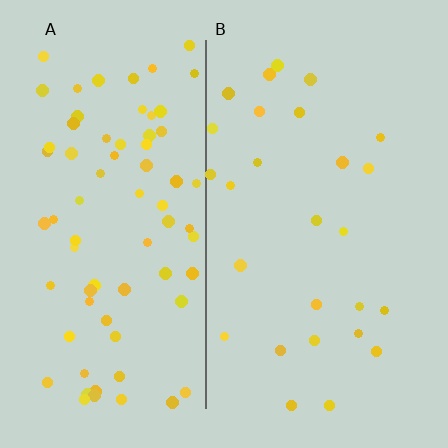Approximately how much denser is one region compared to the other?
Approximately 2.8× — region A over region B.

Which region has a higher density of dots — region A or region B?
A (the left).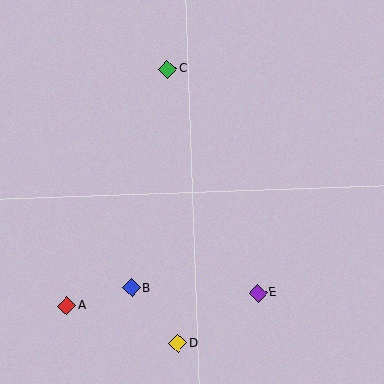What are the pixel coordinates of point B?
Point B is at (132, 288).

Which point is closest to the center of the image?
Point B at (132, 288) is closest to the center.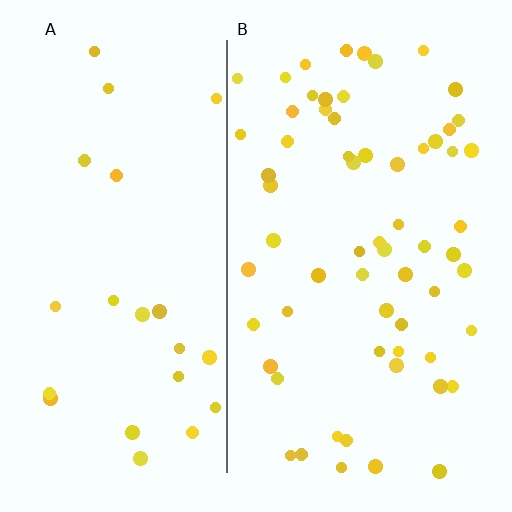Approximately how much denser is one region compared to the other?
Approximately 2.6× — region B over region A.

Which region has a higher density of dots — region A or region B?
B (the right).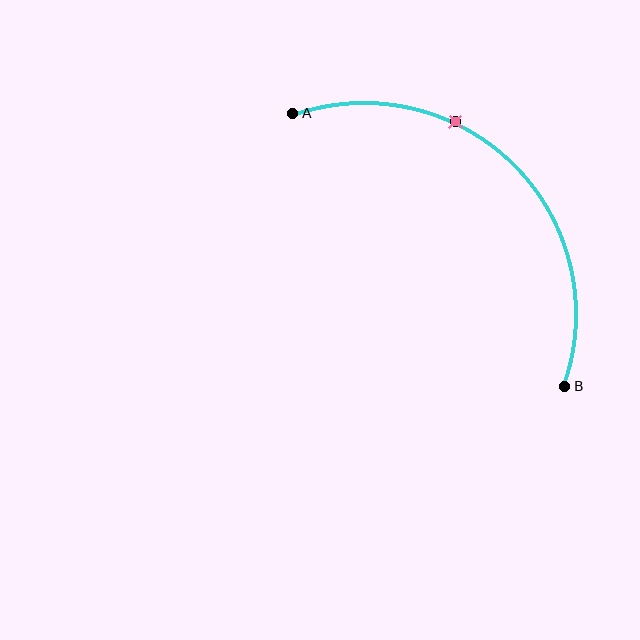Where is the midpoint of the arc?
The arc midpoint is the point on the curve farthest from the straight line joining A and B. It sits above and to the right of that line.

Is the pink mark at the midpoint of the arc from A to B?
No. The pink mark lies on the arc but is closer to endpoint A. The arc midpoint would be at the point on the curve equidistant along the arc from both A and B.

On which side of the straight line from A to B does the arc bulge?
The arc bulges above and to the right of the straight line connecting A and B.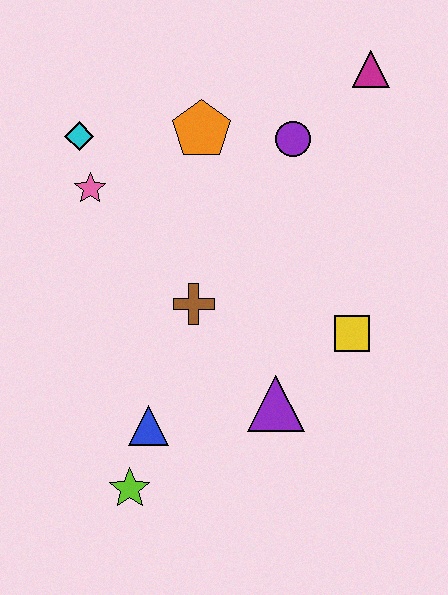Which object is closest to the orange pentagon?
The purple circle is closest to the orange pentagon.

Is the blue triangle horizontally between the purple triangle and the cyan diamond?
Yes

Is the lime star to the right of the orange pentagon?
No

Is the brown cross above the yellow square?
Yes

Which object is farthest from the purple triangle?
The magenta triangle is farthest from the purple triangle.